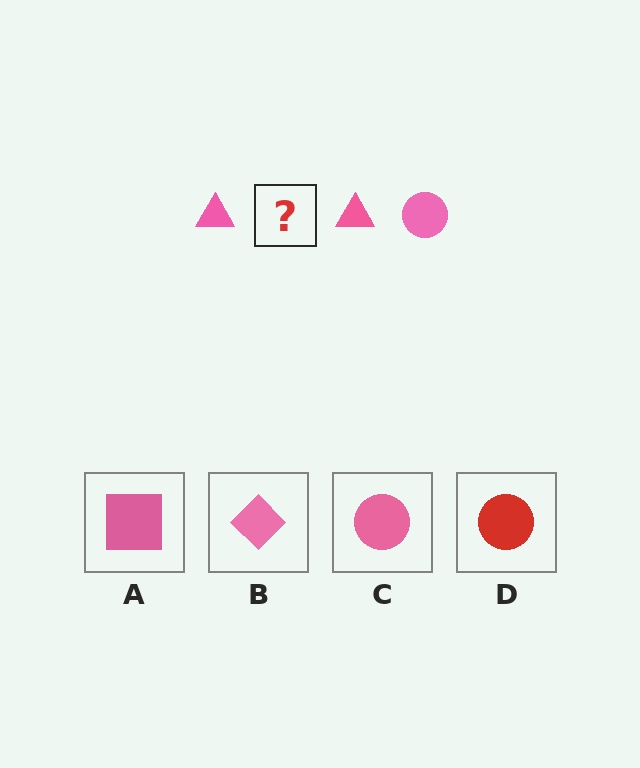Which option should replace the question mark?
Option C.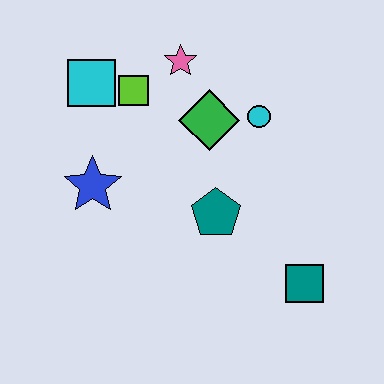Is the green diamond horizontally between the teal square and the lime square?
Yes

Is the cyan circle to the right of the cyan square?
Yes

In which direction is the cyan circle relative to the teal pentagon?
The cyan circle is above the teal pentagon.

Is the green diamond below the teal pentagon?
No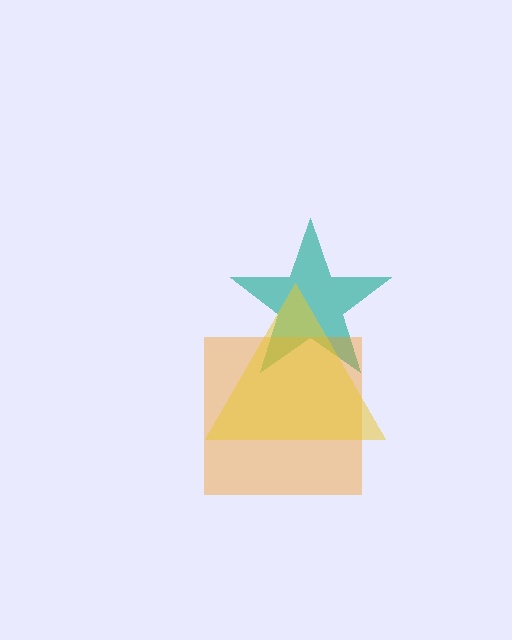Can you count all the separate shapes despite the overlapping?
Yes, there are 3 separate shapes.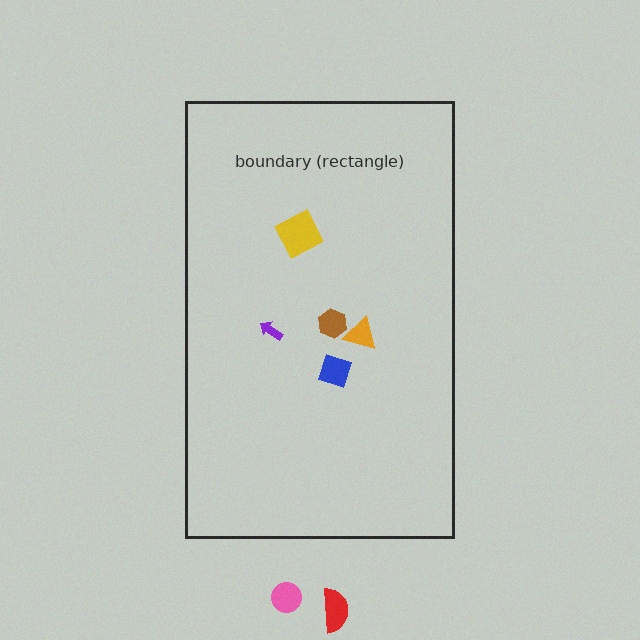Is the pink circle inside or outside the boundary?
Outside.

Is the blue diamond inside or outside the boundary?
Inside.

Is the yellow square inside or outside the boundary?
Inside.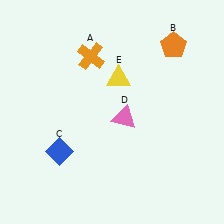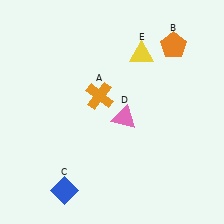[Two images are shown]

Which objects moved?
The objects that moved are: the orange cross (A), the blue diamond (C), the yellow triangle (E).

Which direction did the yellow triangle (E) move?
The yellow triangle (E) moved up.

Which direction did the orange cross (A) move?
The orange cross (A) moved down.